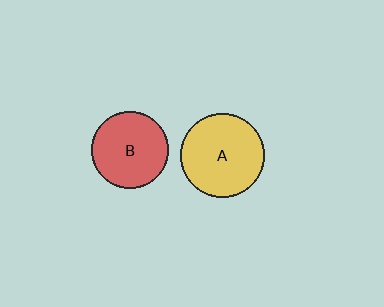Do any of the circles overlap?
No, none of the circles overlap.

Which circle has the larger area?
Circle A (yellow).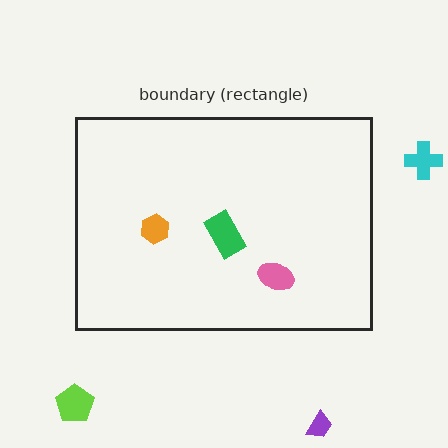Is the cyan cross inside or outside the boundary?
Outside.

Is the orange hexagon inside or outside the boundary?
Inside.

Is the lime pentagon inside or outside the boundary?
Outside.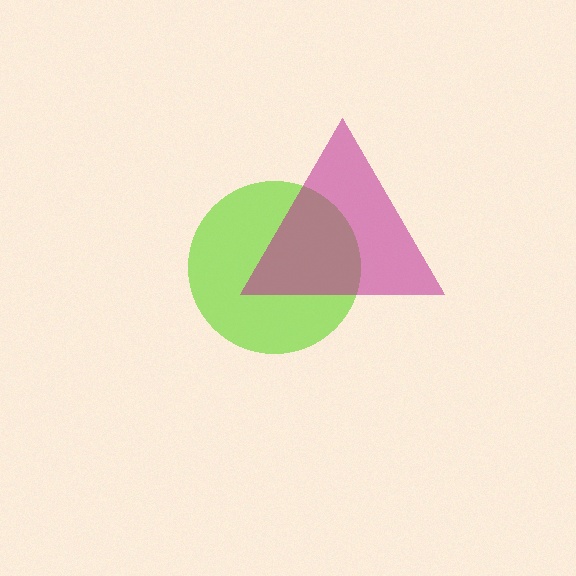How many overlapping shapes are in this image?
There are 2 overlapping shapes in the image.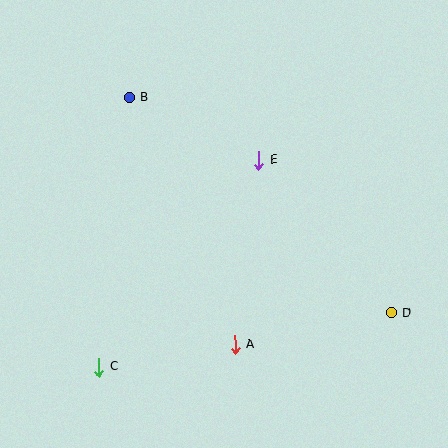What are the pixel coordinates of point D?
Point D is at (391, 313).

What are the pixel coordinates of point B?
Point B is at (129, 97).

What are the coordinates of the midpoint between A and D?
The midpoint between A and D is at (313, 329).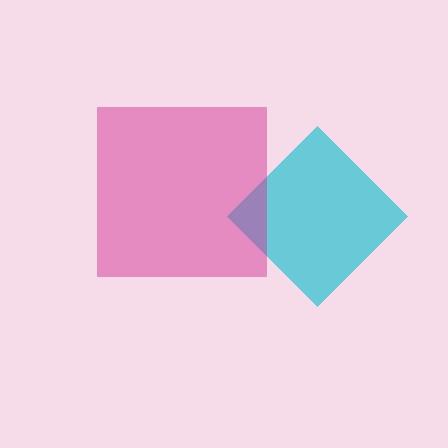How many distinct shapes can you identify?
There are 2 distinct shapes: a cyan diamond, a magenta square.